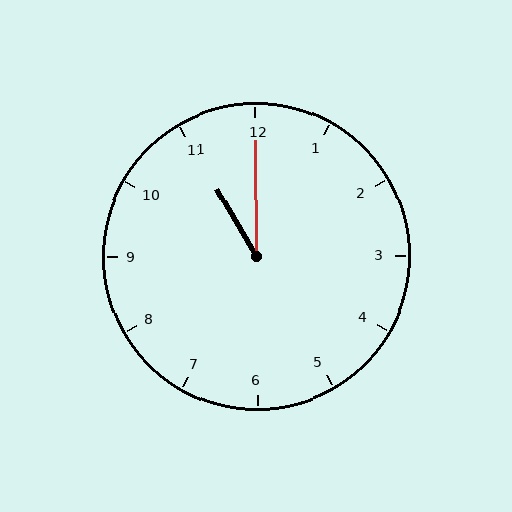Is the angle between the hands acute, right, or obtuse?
It is acute.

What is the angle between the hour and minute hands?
Approximately 30 degrees.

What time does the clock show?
11:00.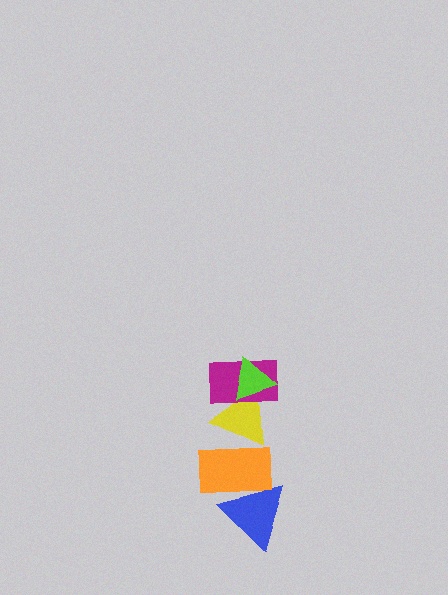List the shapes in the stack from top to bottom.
From top to bottom: the lime triangle, the magenta rectangle, the yellow triangle, the orange rectangle, the blue triangle.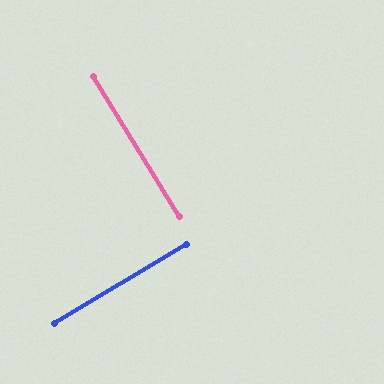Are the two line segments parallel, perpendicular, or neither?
Perpendicular — they meet at approximately 89°.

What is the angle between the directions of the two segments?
Approximately 89 degrees.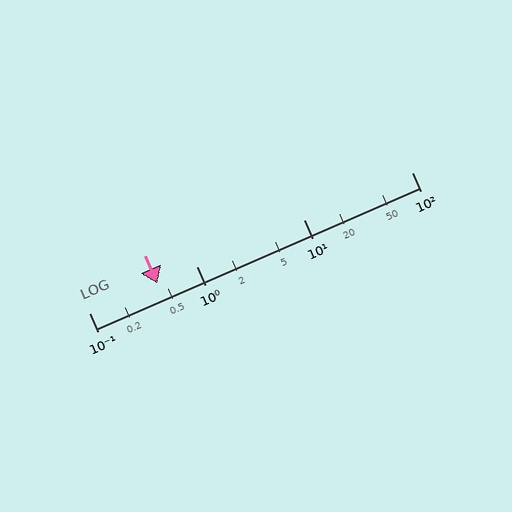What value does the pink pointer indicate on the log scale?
The pointer indicates approximately 0.43.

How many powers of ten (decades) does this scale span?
The scale spans 3 decades, from 0.1 to 100.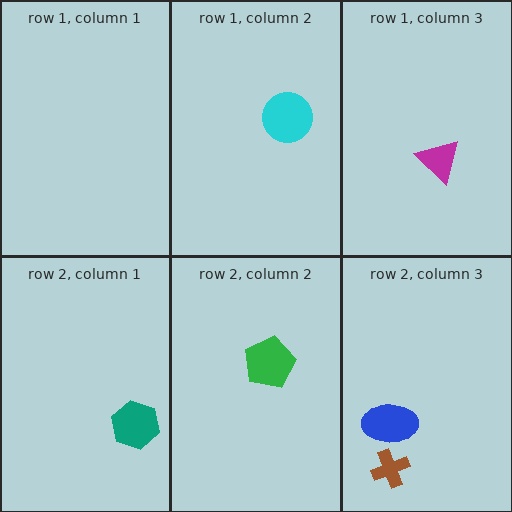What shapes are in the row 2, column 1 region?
The teal hexagon.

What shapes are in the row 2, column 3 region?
The brown cross, the blue ellipse.